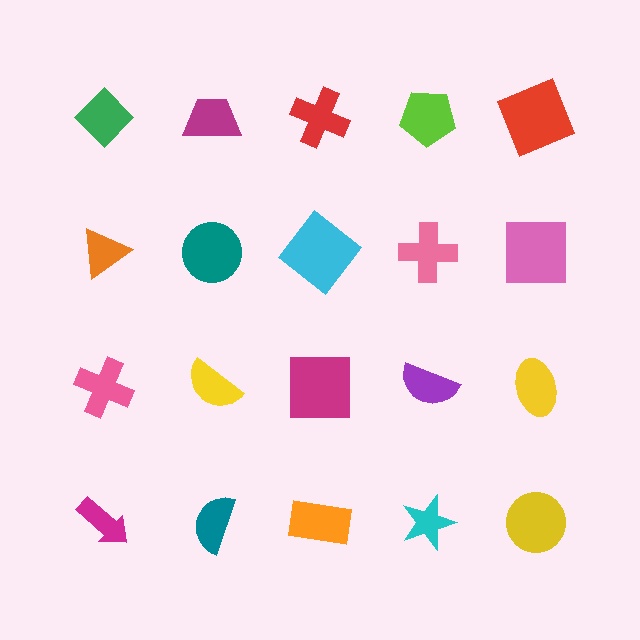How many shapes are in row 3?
5 shapes.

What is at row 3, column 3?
A magenta square.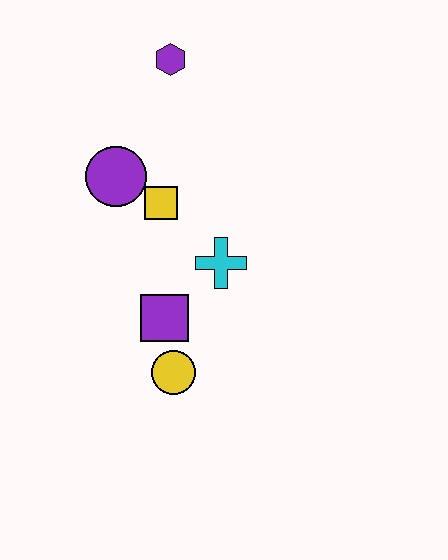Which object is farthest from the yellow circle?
The purple hexagon is farthest from the yellow circle.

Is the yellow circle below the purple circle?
Yes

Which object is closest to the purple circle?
The yellow square is closest to the purple circle.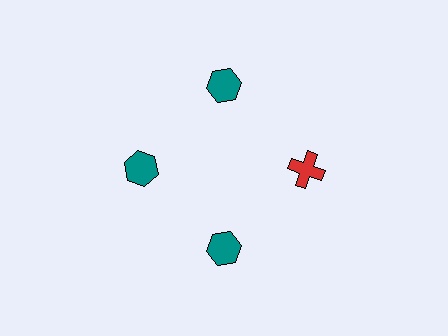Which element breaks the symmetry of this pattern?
The red cross at roughly the 3 o'clock position breaks the symmetry. All other shapes are teal hexagons.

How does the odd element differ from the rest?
It differs in both color (red instead of teal) and shape (cross instead of hexagon).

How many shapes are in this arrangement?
There are 4 shapes arranged in a ring pattern.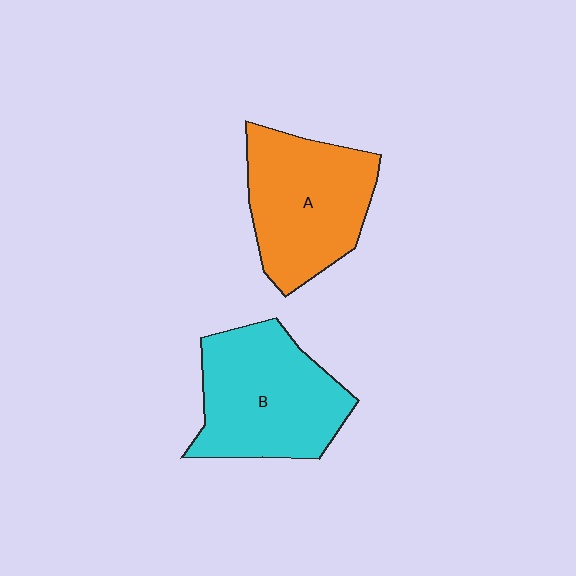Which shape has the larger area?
Shape B (cyan).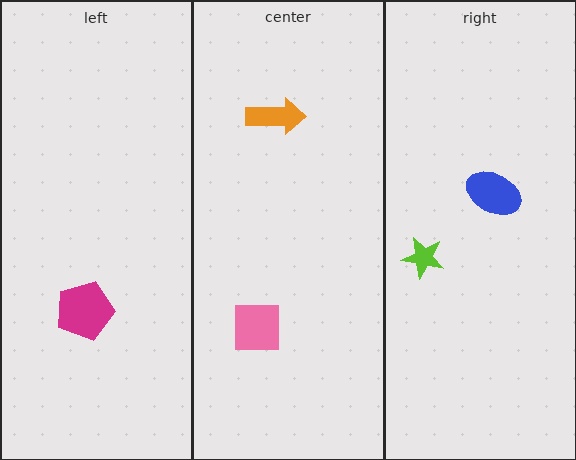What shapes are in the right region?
The blue ellipse, the lime star.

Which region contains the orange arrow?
The center region.